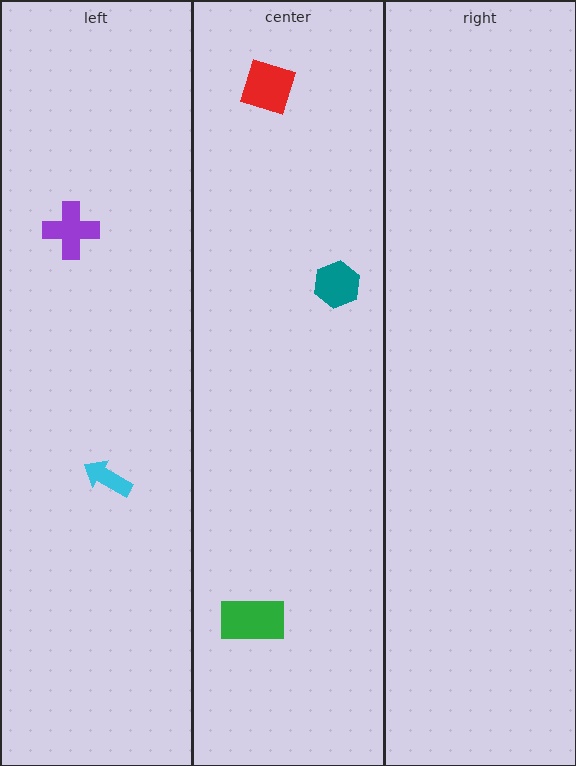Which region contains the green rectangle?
The center region.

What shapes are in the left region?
The purple cross, the cyan arrow.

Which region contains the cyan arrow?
The left region.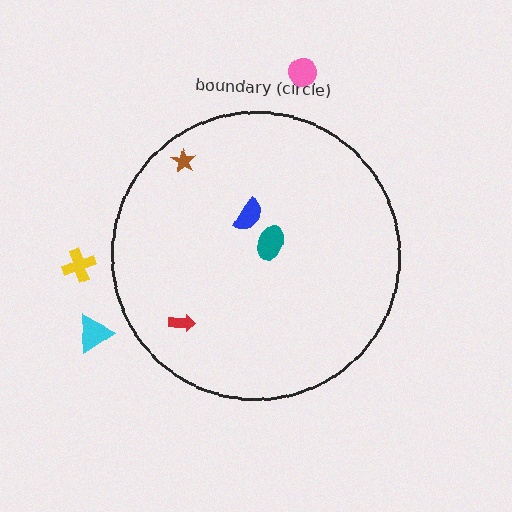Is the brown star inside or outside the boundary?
Inside.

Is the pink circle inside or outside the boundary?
Outside.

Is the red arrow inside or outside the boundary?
Inside.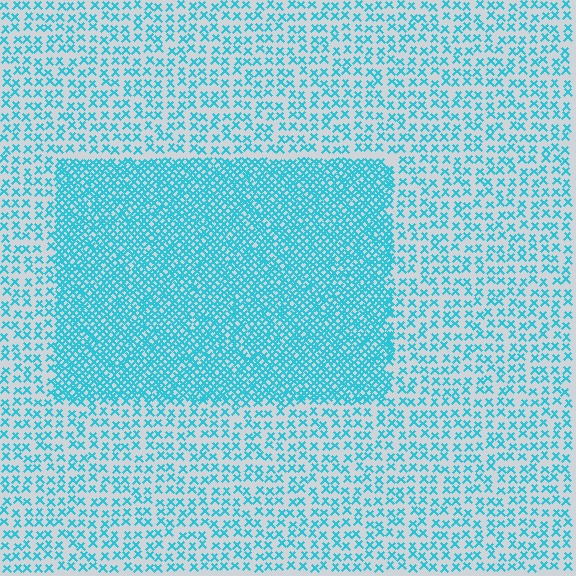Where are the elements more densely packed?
The elements are more densely packed inside the rectangle boundary.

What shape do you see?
I see a rectangle.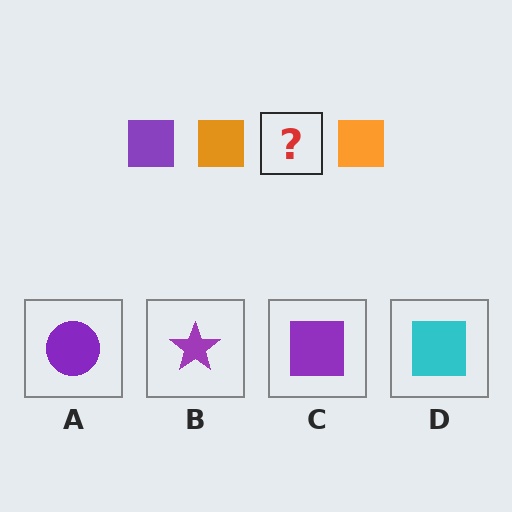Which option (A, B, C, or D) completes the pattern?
C.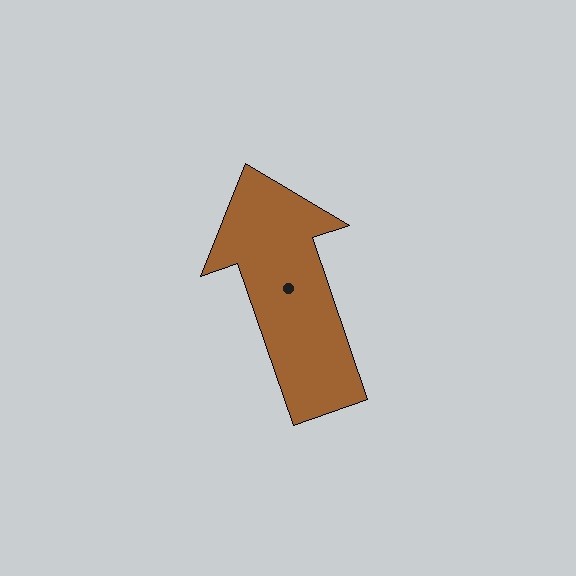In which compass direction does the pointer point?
North.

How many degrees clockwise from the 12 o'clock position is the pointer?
Approximately 341 degrees.